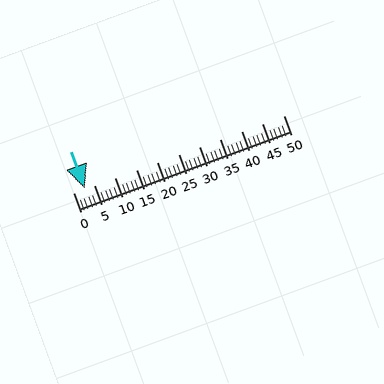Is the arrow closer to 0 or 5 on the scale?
The arrow is closer to 5.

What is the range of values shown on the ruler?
The ruler shows values from 0 to 50.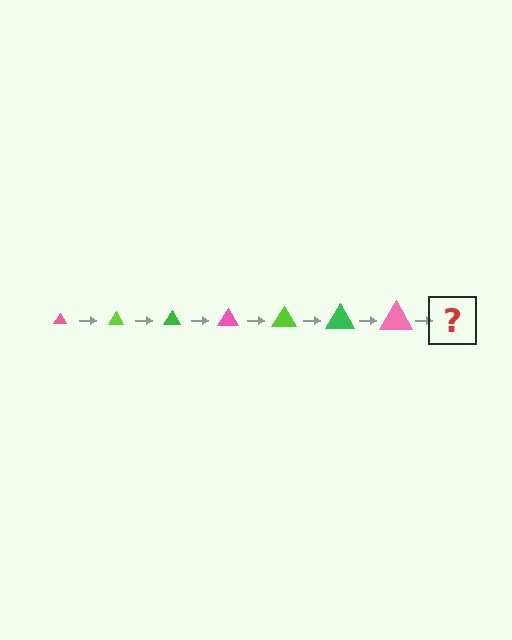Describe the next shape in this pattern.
It should be a lime triangle, larger than the previous one.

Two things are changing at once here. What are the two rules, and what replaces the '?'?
The two rules are that the triangle grows larger each step and the color cycles through pink, lime, and green. The '?' should be a lime triangle, larger than the previous one.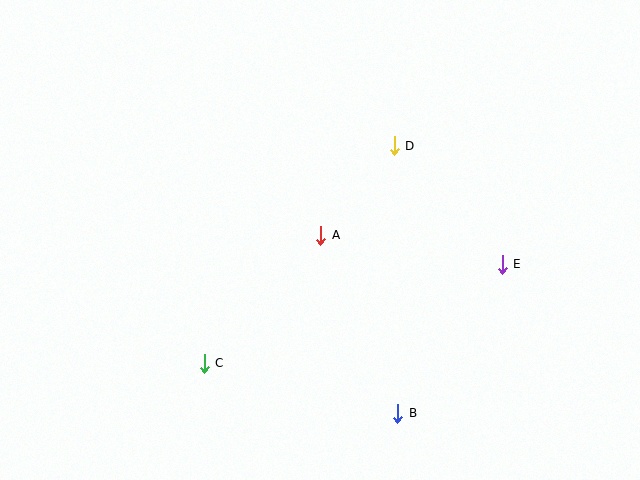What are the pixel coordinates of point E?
Point E is at (502, 264).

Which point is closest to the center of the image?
Point A at (321, 235) is closest to the center.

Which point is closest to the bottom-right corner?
Point B is closest to the bottom-right corner.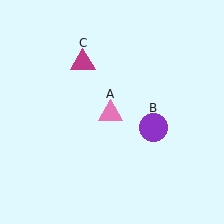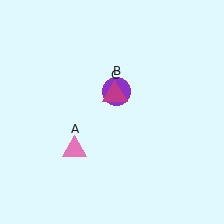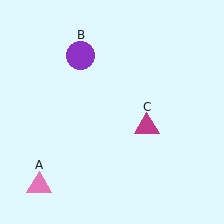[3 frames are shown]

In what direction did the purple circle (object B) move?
The purple circle (object B) moved up and to the left.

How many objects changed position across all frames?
3 objects changed position: pink triangle (object A), purple circle (object B), magenta triangle (object C).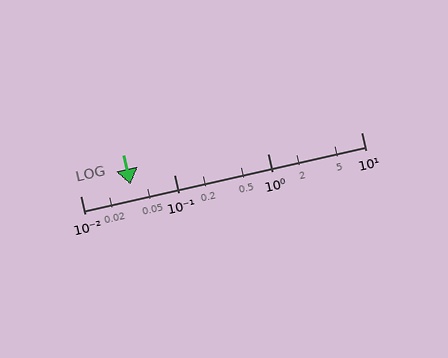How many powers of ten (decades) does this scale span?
The scale spans 3 decades, from 0.01 to 10.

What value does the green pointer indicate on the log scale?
The pointer indicates approximately 0.034.